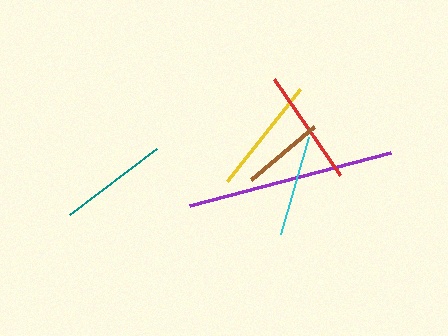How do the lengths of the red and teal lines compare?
The red and teal lines are approximately the same length.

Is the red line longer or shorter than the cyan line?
The red line is longer than the cyan line.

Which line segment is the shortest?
The brown line is the shortest at approximately 82 pixels.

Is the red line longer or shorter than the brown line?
The red line is longer than the brown line.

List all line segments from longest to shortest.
From longest to shortest: purple, yellow, red, teal, cyan, brown.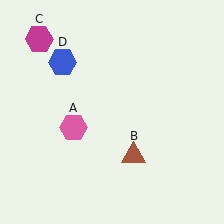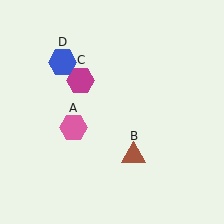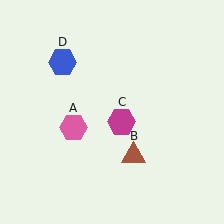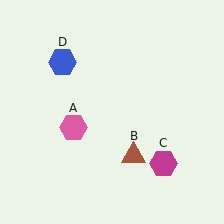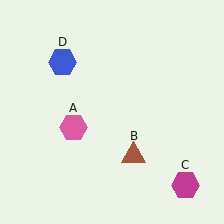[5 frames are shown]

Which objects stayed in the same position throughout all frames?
Pink hexagon (object A) and brown triangle (object B) and blue hexagon (object D) remained stationary.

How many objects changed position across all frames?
1 object changed position: magenta hexagon (object C).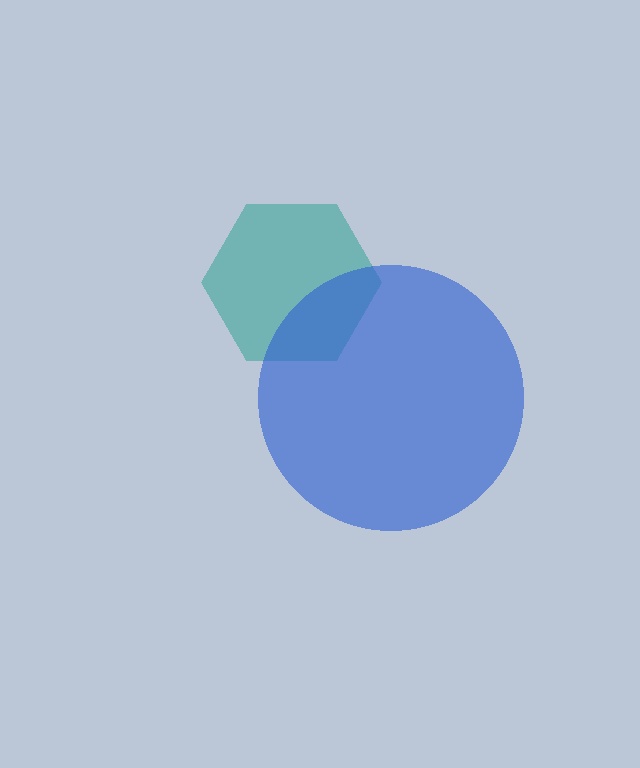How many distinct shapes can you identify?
There are 2 distinct shapes: a teal hexagon, a blue circle.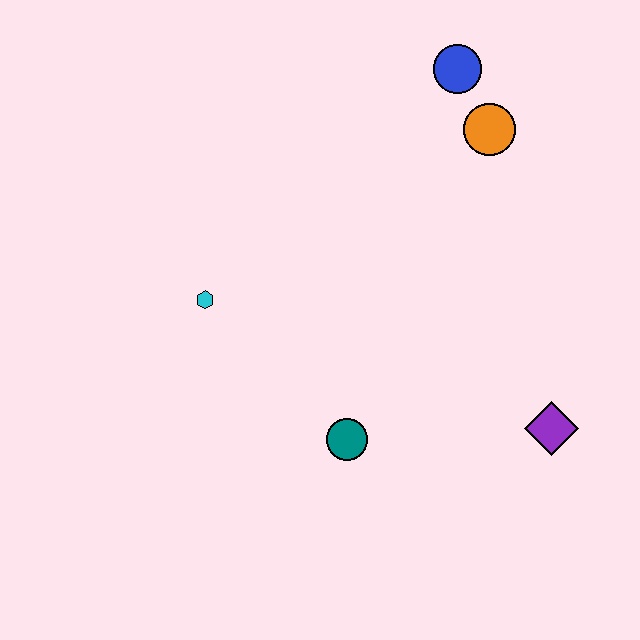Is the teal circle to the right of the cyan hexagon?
Yes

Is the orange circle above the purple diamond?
Yes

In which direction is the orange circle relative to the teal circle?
The orange circle is above the teal circle.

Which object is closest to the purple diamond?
The teal circle is closest to the purple diamond.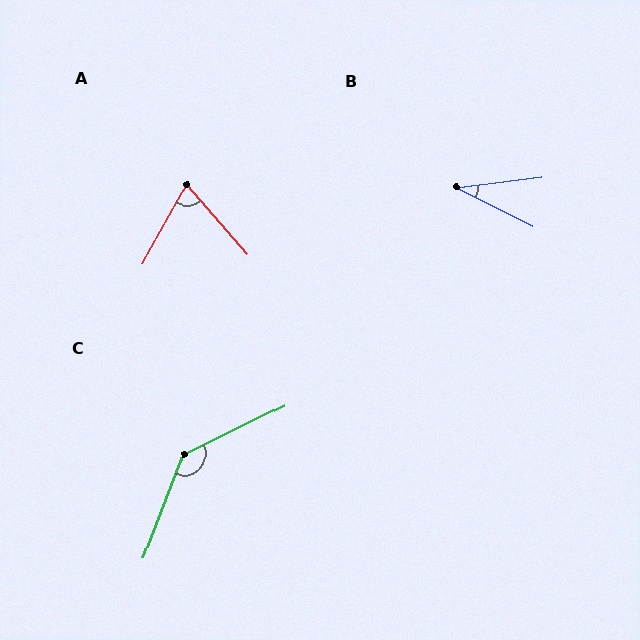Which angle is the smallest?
B, at approximately 34 degrees.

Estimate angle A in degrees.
Approximately 70 degrees.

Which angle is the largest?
C, at approximately 137 degrees.